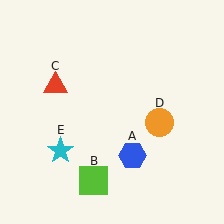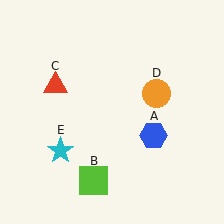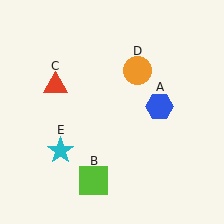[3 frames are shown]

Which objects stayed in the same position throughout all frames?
Lime square (object B) and red triangle (object C) and cyan star (object E) remained stationary.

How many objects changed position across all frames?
2 objects changed position: blue hexagon (object A), orange circle (object D).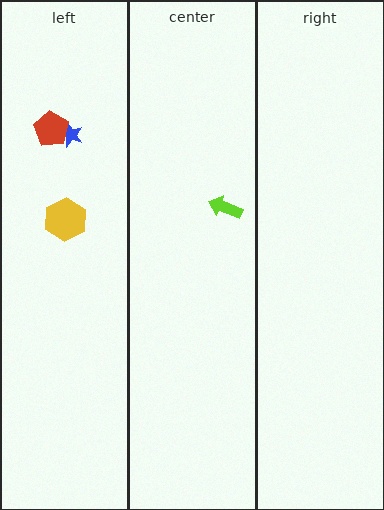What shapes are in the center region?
The lime arrow.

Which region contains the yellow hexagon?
The left region.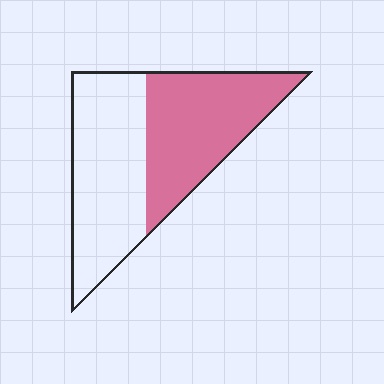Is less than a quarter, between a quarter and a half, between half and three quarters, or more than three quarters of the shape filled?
Between a quarter and a half.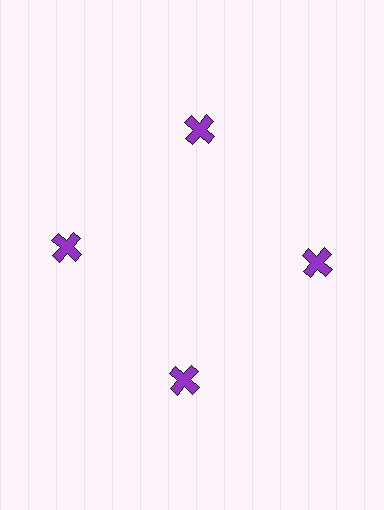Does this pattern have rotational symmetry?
Yes, this pattern has 4-fold rotational symmetry. It looks the same after rotating 90 degrees around the center.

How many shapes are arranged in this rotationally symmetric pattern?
There are 4 shapes, arranged in 4 groups of 1.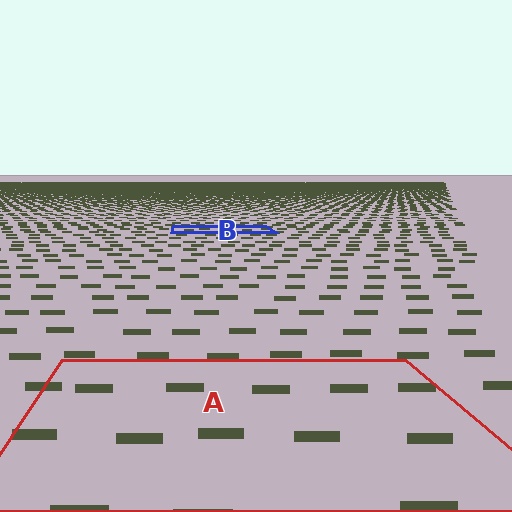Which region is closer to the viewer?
Region A is closer. The texture elements there are larger and more spread out.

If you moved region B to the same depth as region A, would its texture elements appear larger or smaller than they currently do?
They would appear larger. At a closer depth, the same texture elements are projected at a bigger on-screen size.